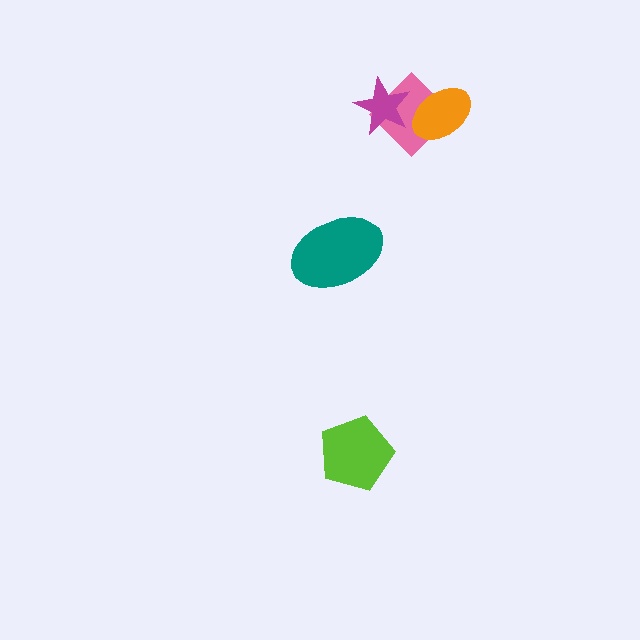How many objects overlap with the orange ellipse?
1 object overlaps with the orange ellipse.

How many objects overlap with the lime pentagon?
0 objects overlap with the lime pentagon.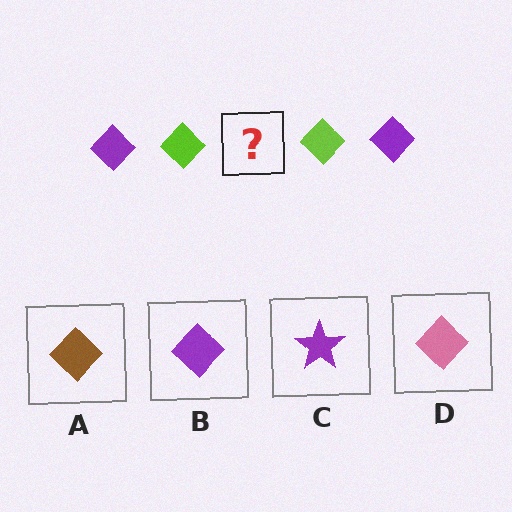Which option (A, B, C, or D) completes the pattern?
B.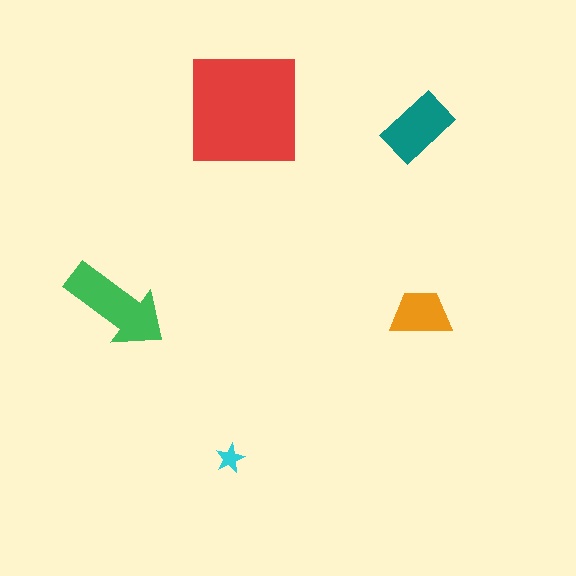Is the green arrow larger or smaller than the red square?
Smaller.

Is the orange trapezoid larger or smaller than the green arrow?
Smaller.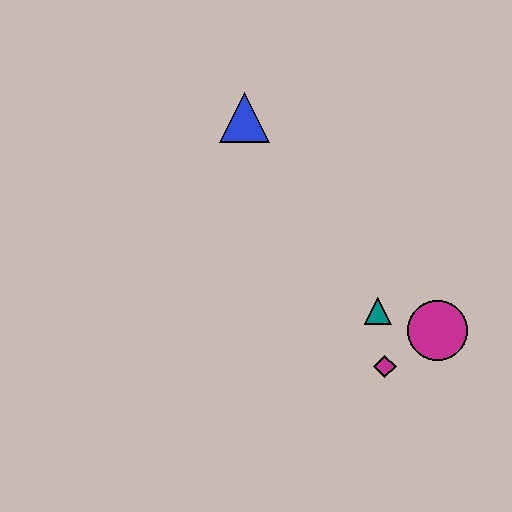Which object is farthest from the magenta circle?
The blue triangle is farthest from the magenta circle.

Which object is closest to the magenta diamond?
The teal triangle is closest to the magenta diamond.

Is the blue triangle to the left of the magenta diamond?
Yes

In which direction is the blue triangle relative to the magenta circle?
The blue triangle is above the magenta circle.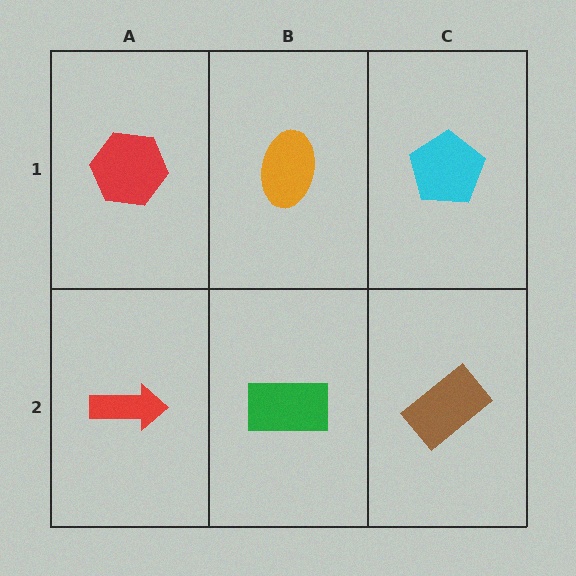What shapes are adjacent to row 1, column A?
A red arrow (row 2, column A), an orange ellipse (row 1, column B).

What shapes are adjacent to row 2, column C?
A cyan pentagon (row 1, column C), a green rectangle (row 2, column B).